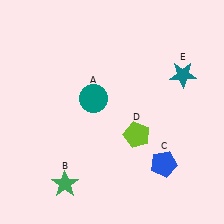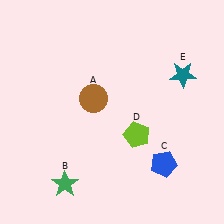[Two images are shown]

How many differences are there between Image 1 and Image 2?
There is 1 difference between the two images.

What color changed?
The circle (A) changed from teal in Image 1 to brown in Image 2.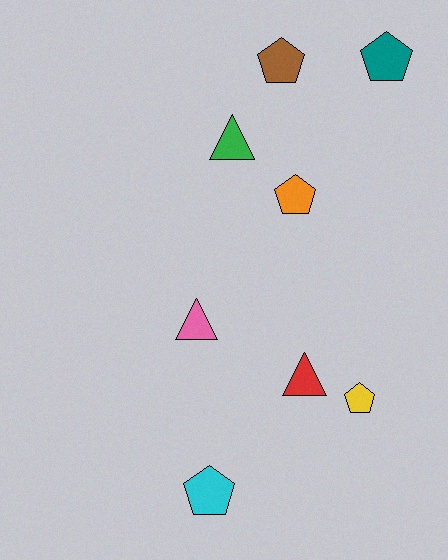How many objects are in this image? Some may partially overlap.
There are 8 objects.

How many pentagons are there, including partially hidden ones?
There are 5 pentagons.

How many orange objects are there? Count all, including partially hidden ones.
There is 1 orange object.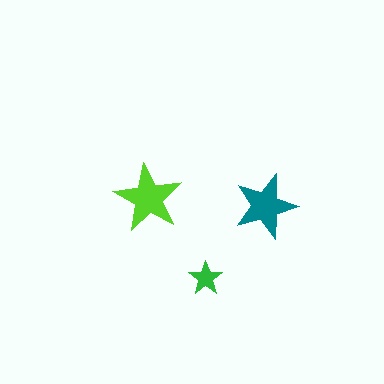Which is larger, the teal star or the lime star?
The lime one.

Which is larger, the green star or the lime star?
The lime one.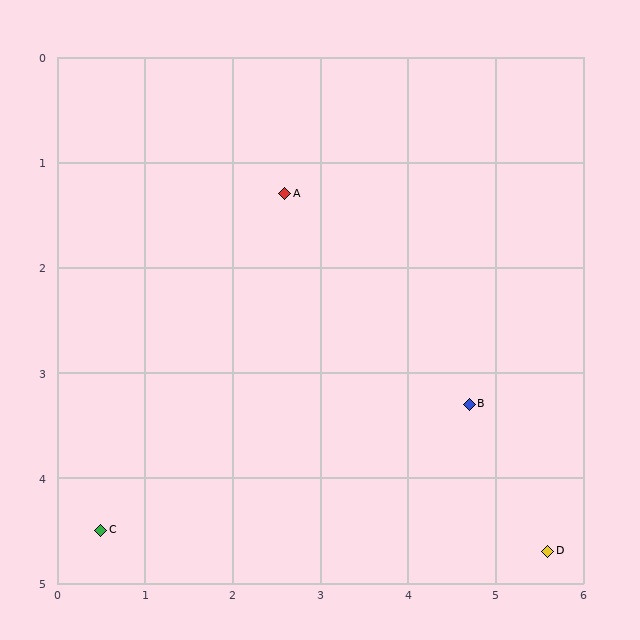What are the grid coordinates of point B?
Point B is at approximately (4.7, 3.3).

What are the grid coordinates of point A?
Point A is at approximately (2.6, 1.3).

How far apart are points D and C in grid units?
Points D and C are about 5.1 grid units apart.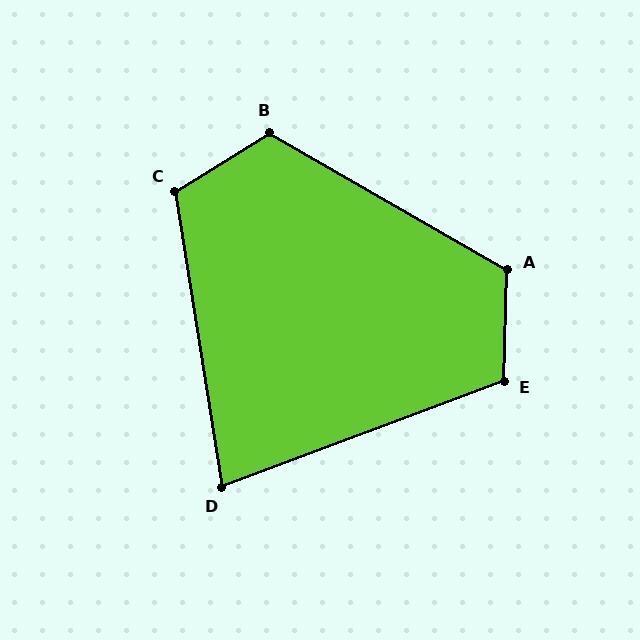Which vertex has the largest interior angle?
A, at approximately 118 degrees.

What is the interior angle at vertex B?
Approximately 118 degrees (obtuse).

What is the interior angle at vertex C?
Approximately 113 degrees (obtuse).